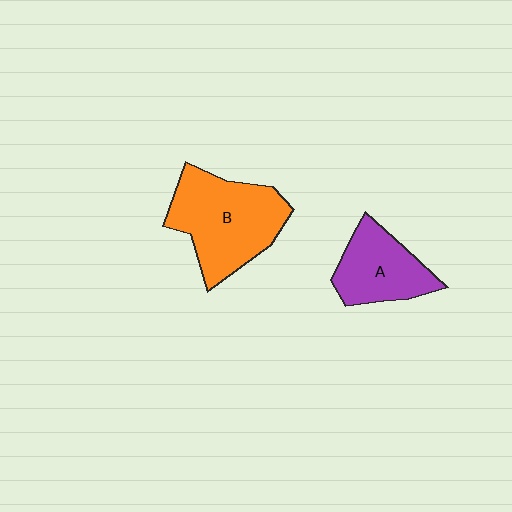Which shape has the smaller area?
Shape A (purple).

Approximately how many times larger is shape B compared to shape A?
Approximately 1.5 times.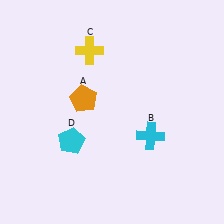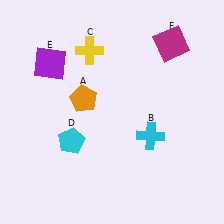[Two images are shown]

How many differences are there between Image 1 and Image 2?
There are 2 differences between the two images.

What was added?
A purple square (E), a magenta square (F) were added in Image 2.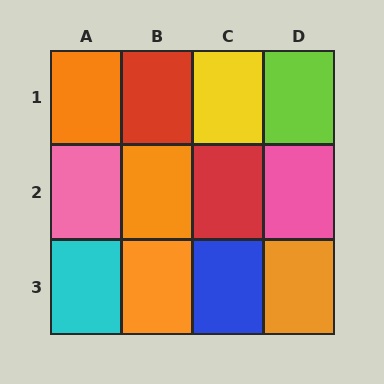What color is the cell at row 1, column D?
Lime.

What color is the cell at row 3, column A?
Cyan.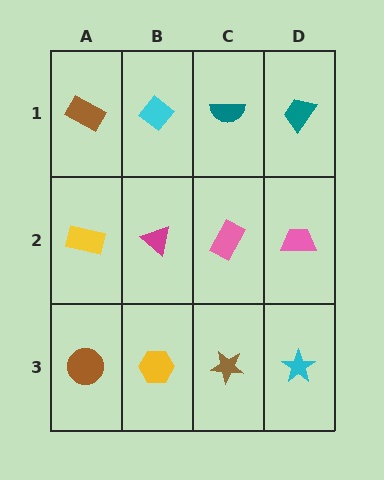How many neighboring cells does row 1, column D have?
2.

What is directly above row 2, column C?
A teal semicircle.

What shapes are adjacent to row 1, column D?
A pink trapezoid (row 2, column D), a teal semicircle (row 1, column C).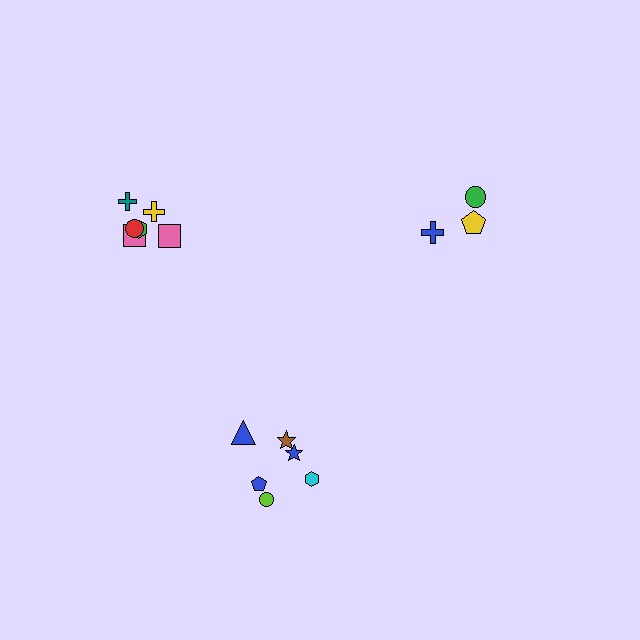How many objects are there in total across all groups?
There are 15 objects.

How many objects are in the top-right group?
There are 3 objects.